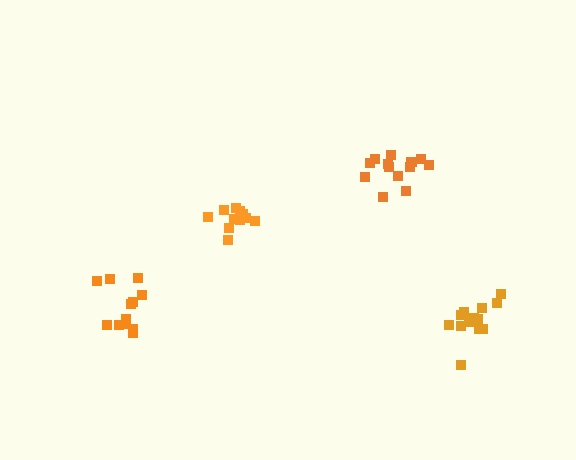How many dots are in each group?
Group 1: 11 dots, Group 2: 13 dots, Group 3: 12 dots, Group 4: 13 dots (49 total).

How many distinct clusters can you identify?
There are 4 distinct clusters.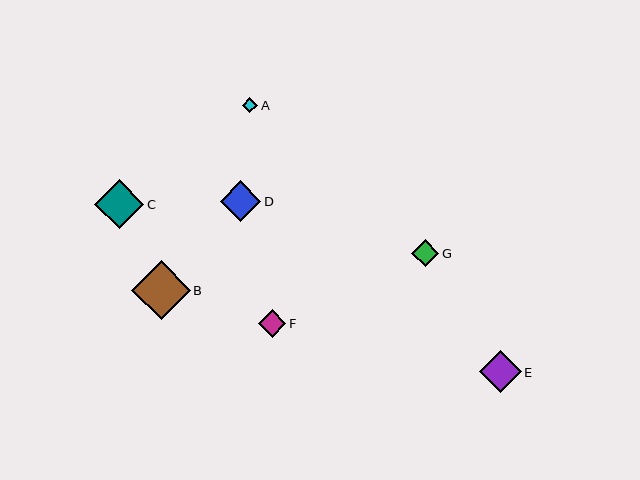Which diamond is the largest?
Diamond B is the largest with a size of approximately 59 pixels.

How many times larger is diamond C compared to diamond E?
Diamond C is approximately 1.2 times the size of diamond E.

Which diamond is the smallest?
Diamond A is the smallest with a size of approximately 16 pixels.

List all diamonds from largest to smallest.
From largest to smallest: B, C, E, D, F, G, A.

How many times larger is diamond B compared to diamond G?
Diamond B is approximately 2.2 times the size of diamond G.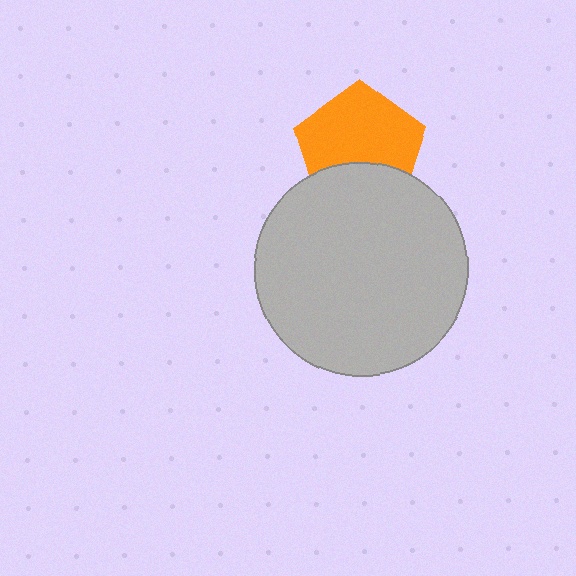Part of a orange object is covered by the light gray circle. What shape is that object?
It is a pentagon.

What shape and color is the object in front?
The object in front is a light gray circle.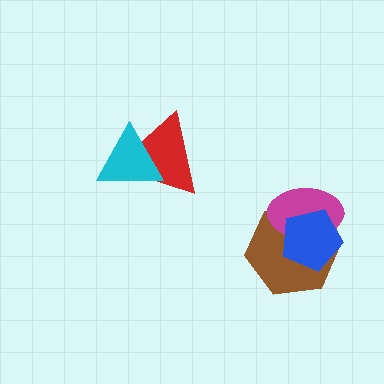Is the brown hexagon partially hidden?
Yes, it is partially covered by another shape.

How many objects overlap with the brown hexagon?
2 objects overlap with the brown hexagon.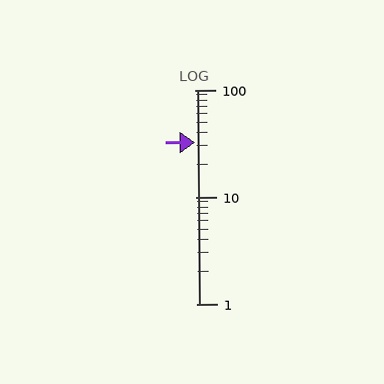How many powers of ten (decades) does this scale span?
The scale spans 2 decades, from 1 to 100.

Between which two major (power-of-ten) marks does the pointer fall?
The pointer is between 10 and 100.